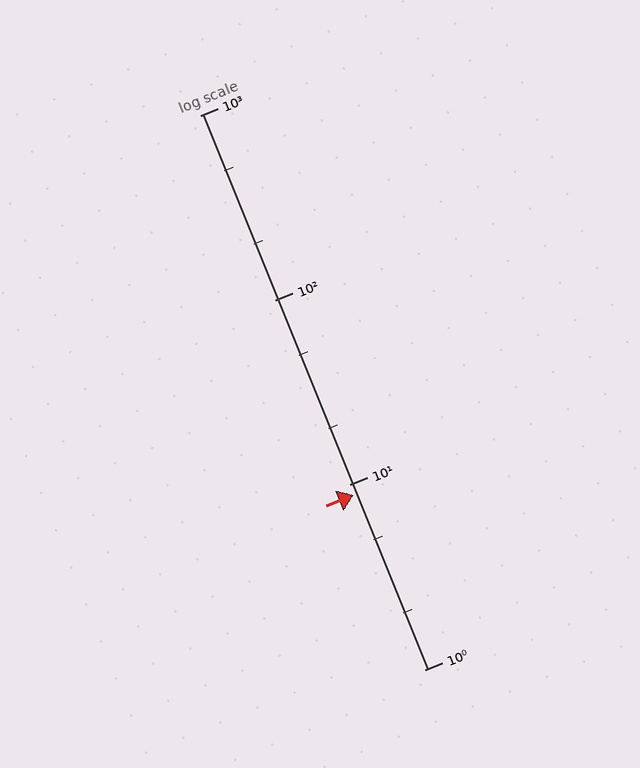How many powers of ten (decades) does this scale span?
The scale spans 3 decades, from 1 to 1000.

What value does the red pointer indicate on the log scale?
The pointer indicates approximately 8.8.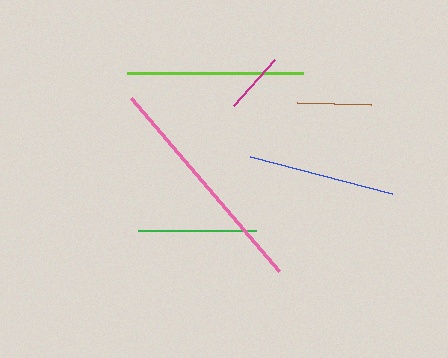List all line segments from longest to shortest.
From longest to shortest: pink, lime, blue, green, brown, magenta.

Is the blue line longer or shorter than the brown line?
The blue line is longer than the brown line.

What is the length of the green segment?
The green segment is approximately 118 pixels long.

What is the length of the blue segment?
The blue segment is approximately 147 pixels long.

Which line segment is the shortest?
The magenta line is the shortest at approximately 62 pixels.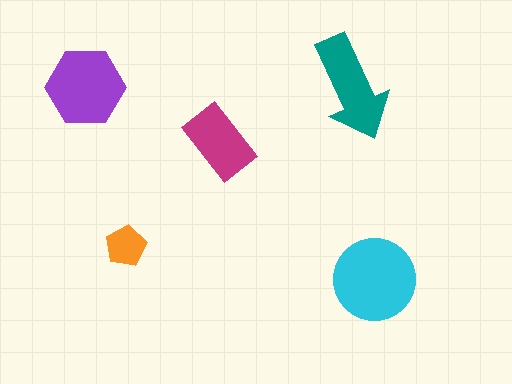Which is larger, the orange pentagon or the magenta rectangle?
The magenta rectangle.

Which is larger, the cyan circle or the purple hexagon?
The cyan circle.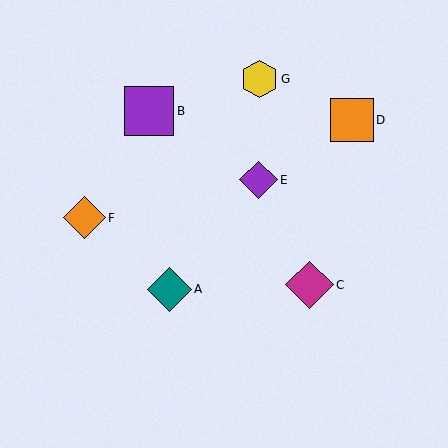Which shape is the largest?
The purple square (labeled B) is the largest.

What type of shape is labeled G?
Shape G is a yellow hexagon.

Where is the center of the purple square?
The center of the purple square is at (149, 111).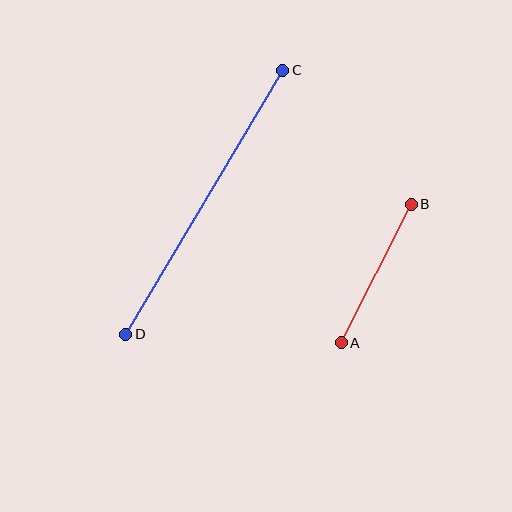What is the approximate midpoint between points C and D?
The midpoint is at approximately (204, 202) pixels.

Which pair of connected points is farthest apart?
Points C and D are farthest apart.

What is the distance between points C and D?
The distance is approximately 307 pixels.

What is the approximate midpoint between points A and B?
The midpoint is at approximately (376, 273) pixels.